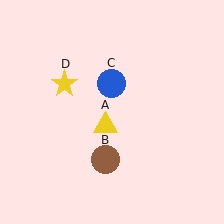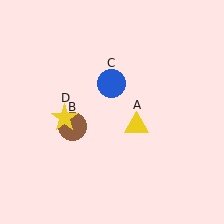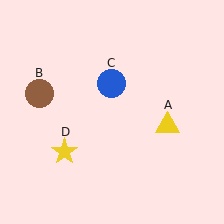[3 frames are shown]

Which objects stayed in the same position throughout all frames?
Blue circle (object C) remained stationary.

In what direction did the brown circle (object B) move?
The brown circle (object B) moved up and to the left.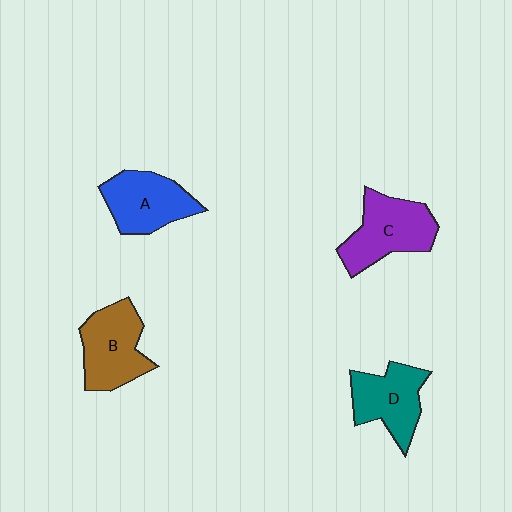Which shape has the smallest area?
Shape D (teal).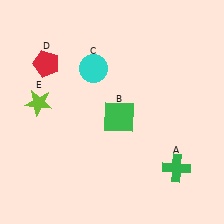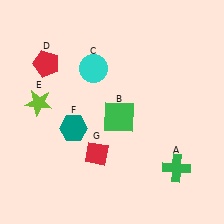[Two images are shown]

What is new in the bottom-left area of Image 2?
A teal hexagon (F) was added in the bottom-left area of Image 2.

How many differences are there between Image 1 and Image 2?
There are 2 differences between the two images.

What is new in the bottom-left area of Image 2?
A red diamond (G) was added in the bottom-left area of Image 2.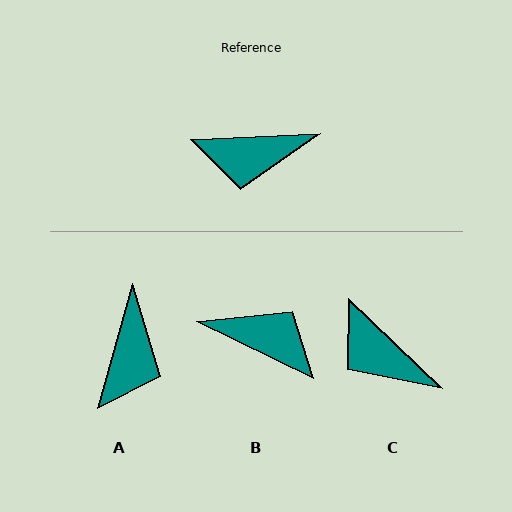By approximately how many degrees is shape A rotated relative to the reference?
Approximately 72 degrees counter-clockwise.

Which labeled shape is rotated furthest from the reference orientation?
B, about 151 degrees away.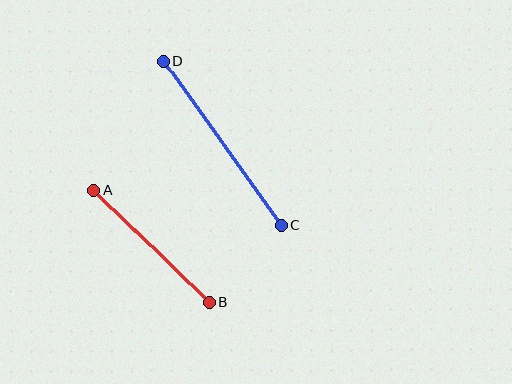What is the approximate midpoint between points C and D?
The midpoint is at approximately (223, 143) pixels.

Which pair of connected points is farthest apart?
Points C and D are farthest apart.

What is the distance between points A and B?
The distance is approximately 162 pixels.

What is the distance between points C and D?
The distance is approximately 201 pixels.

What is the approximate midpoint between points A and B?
The midpoint is at approximately (152, 246) pixels.